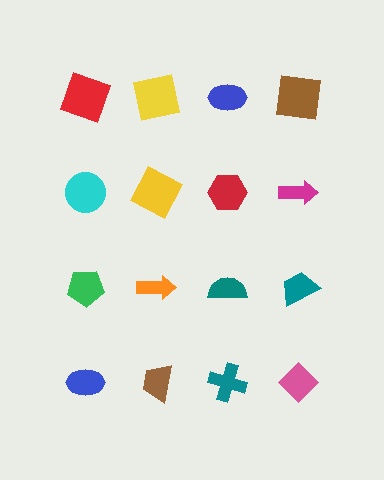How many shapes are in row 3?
4 shapes.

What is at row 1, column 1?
A red square.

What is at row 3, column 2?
An orange arrow.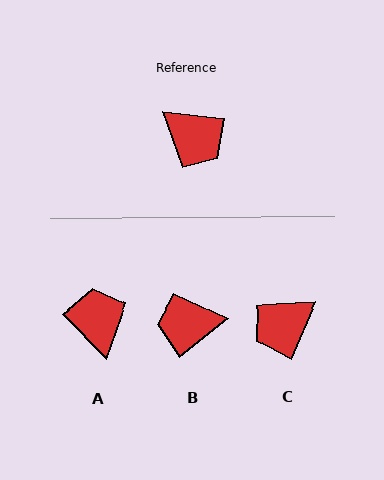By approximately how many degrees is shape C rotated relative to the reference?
Approximately 107 degrees clockwise.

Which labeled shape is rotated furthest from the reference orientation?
A, about 141 degrees away.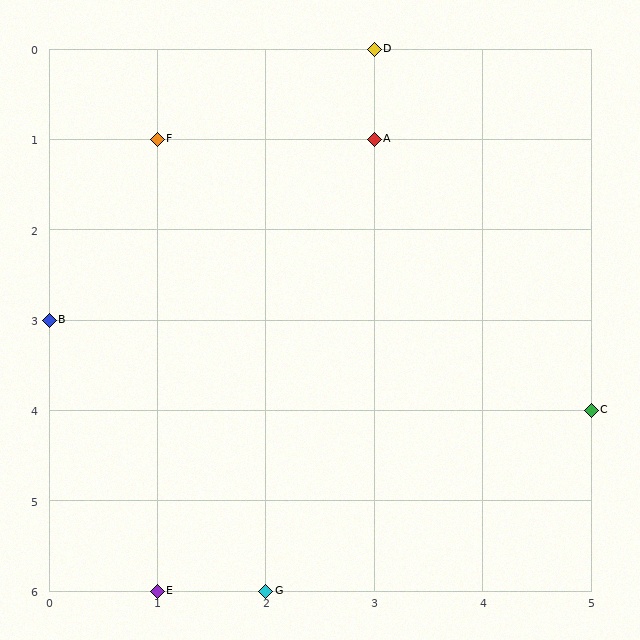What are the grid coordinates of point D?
Point D is at grid coordinates (3, 0).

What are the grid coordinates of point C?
Point C is at grid coordinates (5, 4).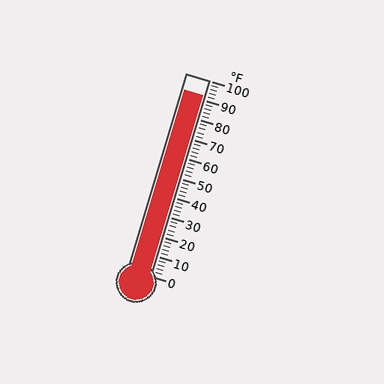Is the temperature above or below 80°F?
The temperature is above 80°F.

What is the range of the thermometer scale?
The thermometer scale ranges from 0°F to 100°F.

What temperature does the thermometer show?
The thermometer shows approximately 92°F.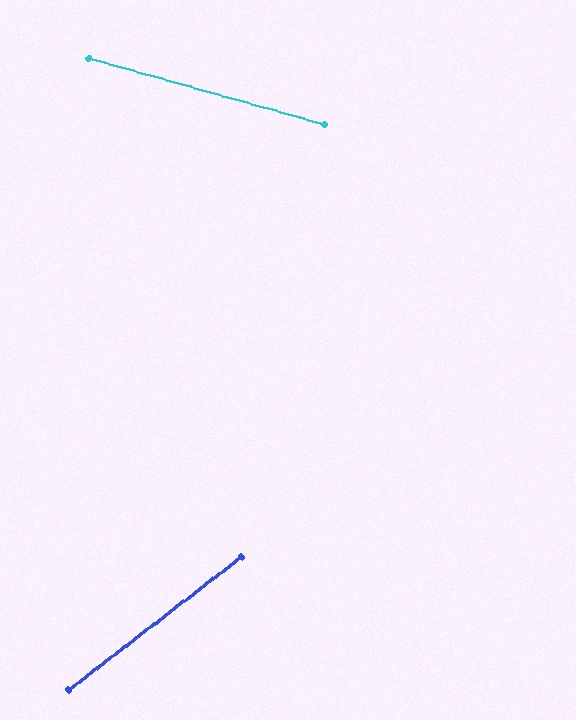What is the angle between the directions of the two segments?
Approximately 53 degrees.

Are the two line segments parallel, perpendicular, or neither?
Neither parallel nor perpendicular — they differ by about 53°.